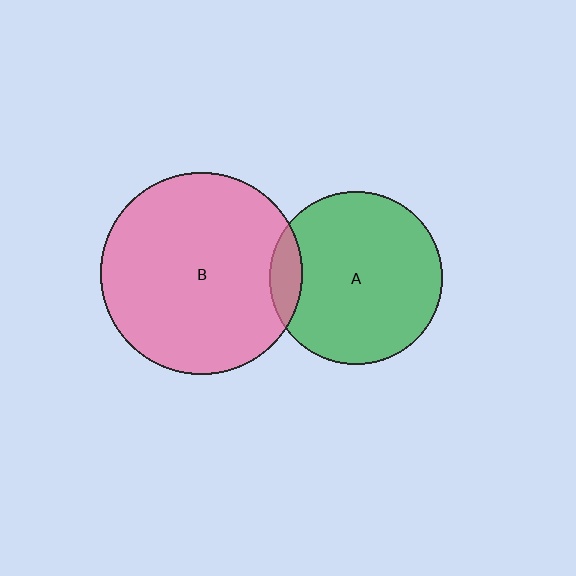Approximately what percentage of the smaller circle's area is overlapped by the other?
Approximately 10%.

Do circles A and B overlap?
Yes.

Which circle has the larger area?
Circle B (pink).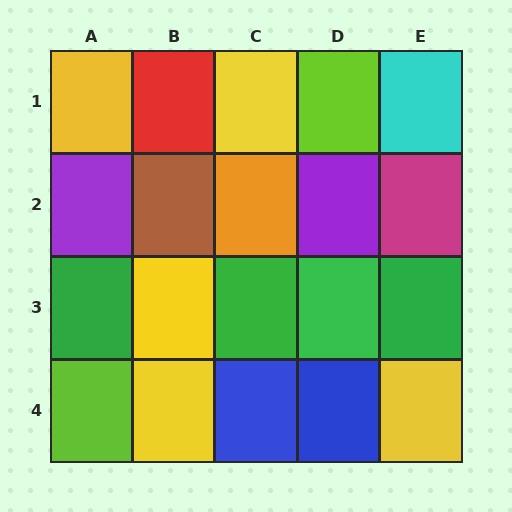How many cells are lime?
2 cells are lime.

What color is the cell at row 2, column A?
Purple.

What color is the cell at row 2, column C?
Orange.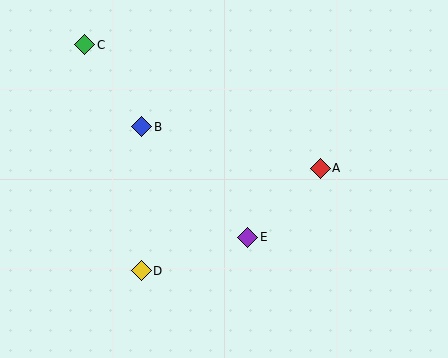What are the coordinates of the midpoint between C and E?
The midpoint between C and E is at (166, 141).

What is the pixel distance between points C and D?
The distance between C and D is 233 pixels.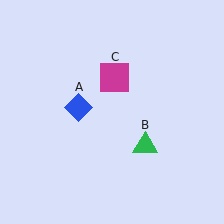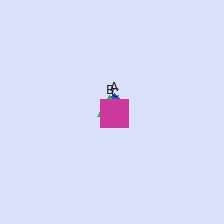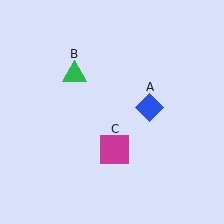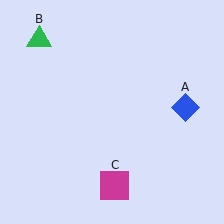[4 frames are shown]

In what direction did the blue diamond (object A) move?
The blue diamond (object A) moved right.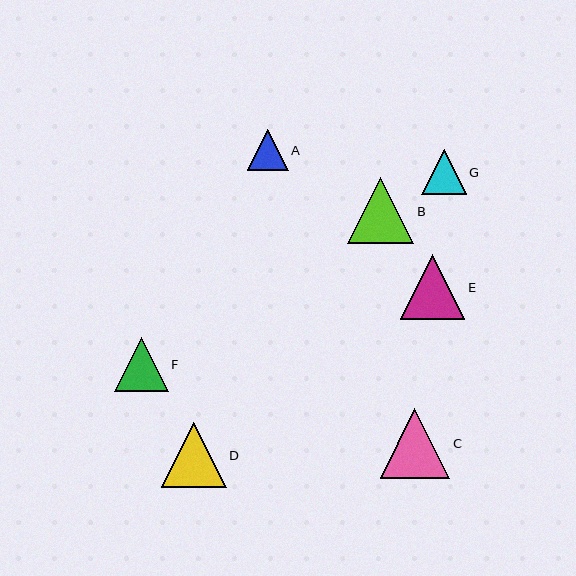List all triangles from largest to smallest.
From largest to smallest: C, B, D, E, F, G, A.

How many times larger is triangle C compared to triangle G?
Triangle C is approximately 1.6 times the size of triangle G.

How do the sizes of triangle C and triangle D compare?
Triangle C and triangle D are approximately the same size.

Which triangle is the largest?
Triangle C is the largest with a size of approximately 69 pixels.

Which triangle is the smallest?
Triangle A is the smallest with a size of approximately 41 pixels.